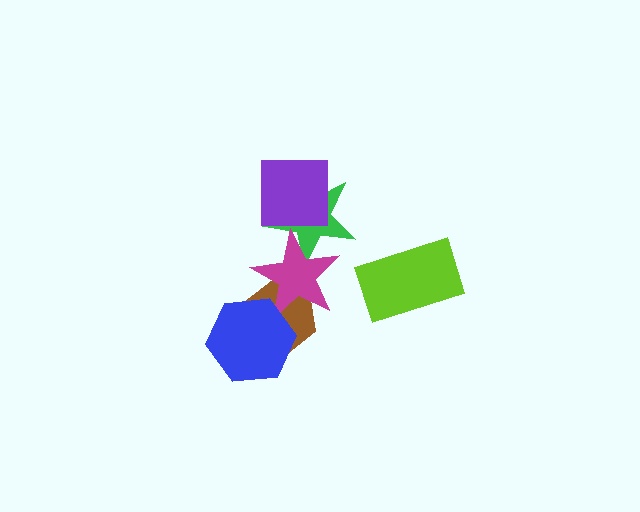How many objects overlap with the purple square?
1 object overlaps with the purple square.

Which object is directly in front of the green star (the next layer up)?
The magenta star is directly in front of the green star.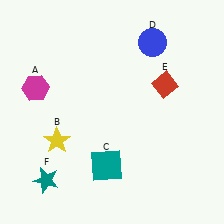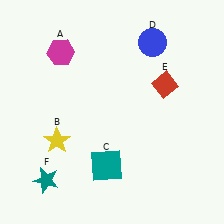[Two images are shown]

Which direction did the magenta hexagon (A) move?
The magenta hexagon (A) moved up.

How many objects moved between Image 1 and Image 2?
1 object moved between the two images.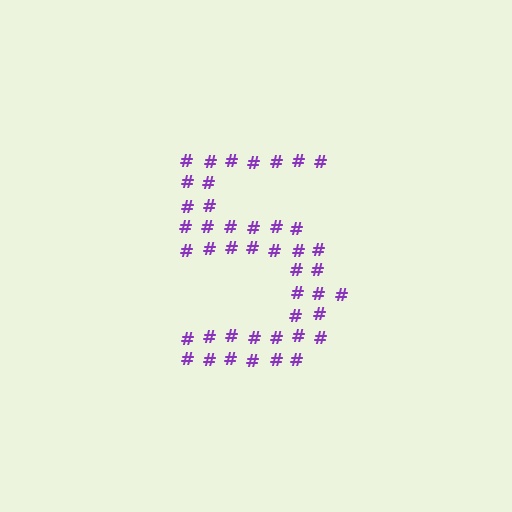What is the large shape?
The large shape is the digit 5.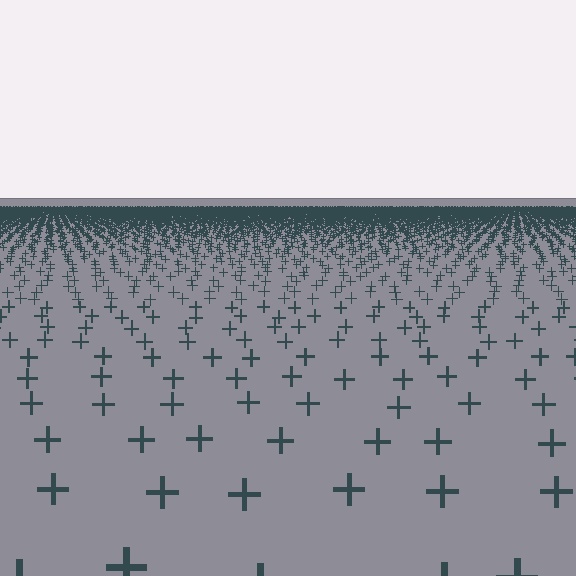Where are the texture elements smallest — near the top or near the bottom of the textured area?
Near the top.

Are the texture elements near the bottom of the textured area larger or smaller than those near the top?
Larger. Near the bottom, elements are closer to the viewer and appear at a bigger on-screen size.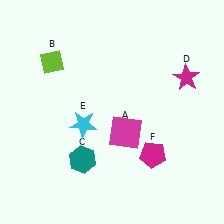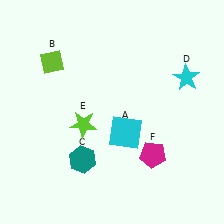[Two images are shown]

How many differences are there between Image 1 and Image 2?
There are 3 differences between the two images.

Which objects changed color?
A changed from magenta to cyan. D changed from magenta to cyan. E changed from cyan to lime.